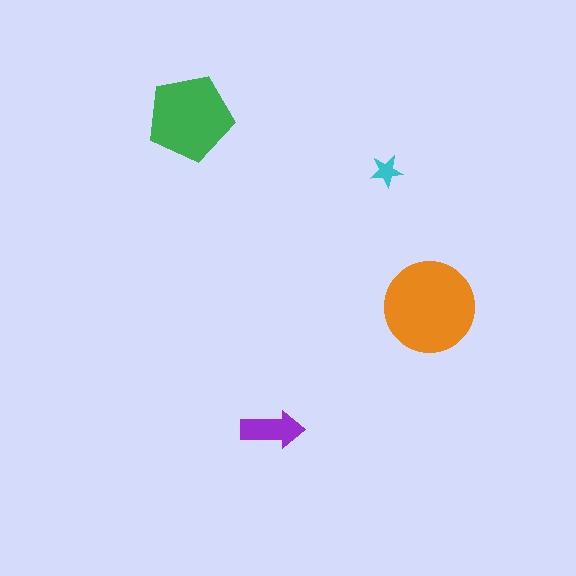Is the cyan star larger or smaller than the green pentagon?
Smaller.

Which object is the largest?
The orange circle.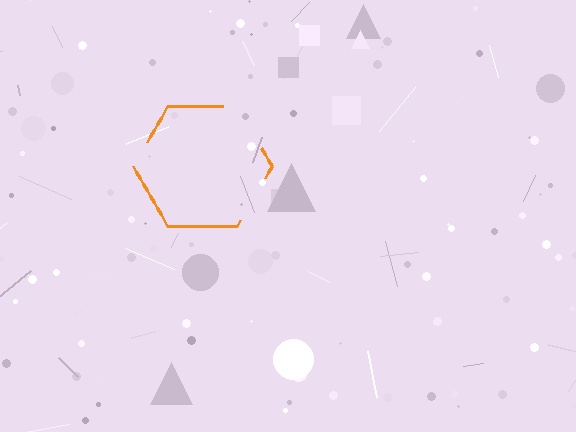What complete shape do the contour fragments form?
The contour fragments form a hexagon.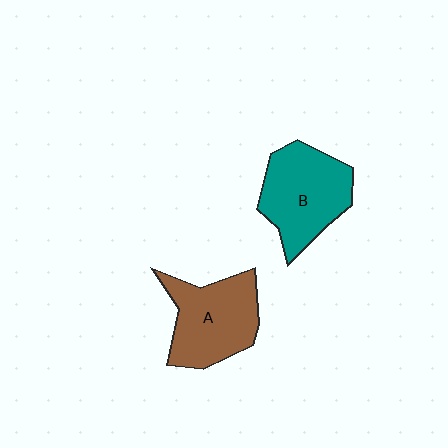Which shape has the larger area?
Shape B (teal).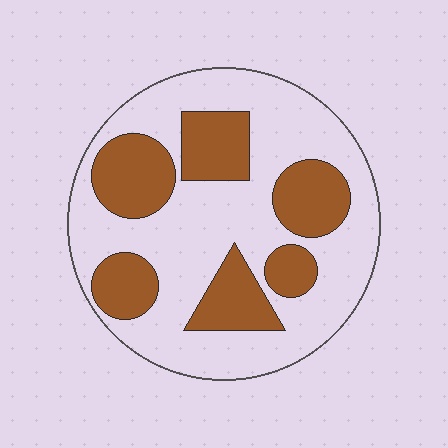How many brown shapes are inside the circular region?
6.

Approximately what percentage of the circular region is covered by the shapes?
Approximately 35%.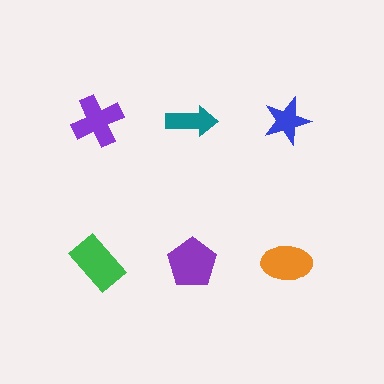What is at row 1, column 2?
A teal arrow.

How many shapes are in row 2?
3 shapes.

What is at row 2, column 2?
A purple pentagon.